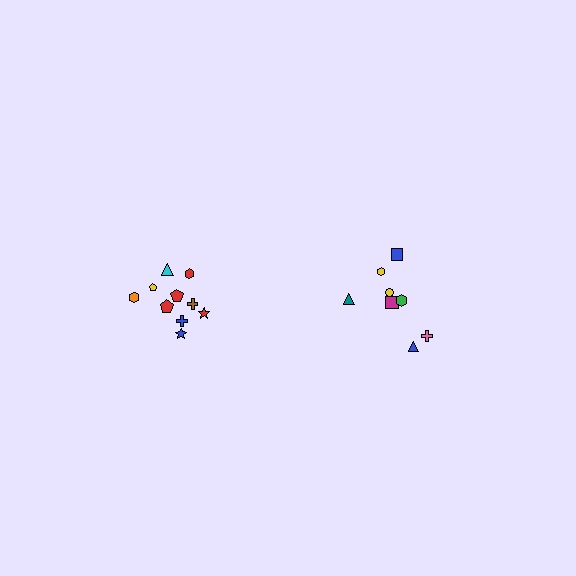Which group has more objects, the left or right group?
The left group.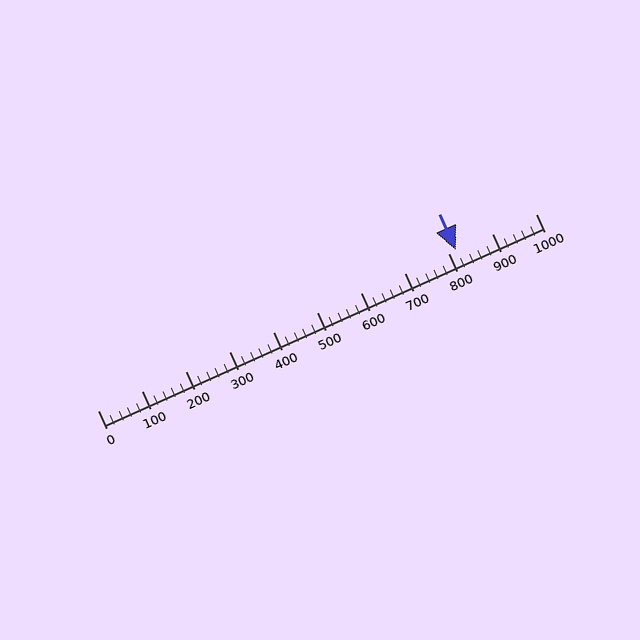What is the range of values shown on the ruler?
The ruler shows values from 0 to 1000.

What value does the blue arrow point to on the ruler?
The blue arrow points to approximately 817.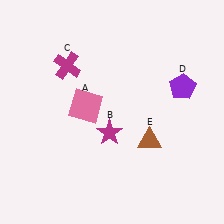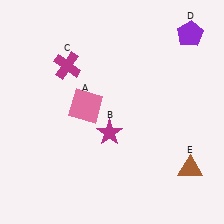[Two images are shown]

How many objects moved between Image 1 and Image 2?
2 objects moved between the two images.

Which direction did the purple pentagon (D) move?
The purple pentagon (D) moved up.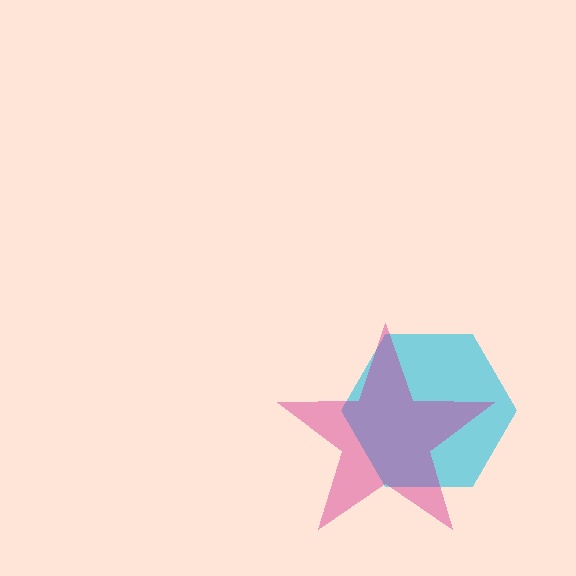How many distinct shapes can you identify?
There are 2 distinct shapes: a cyan hexagon, a magenta star.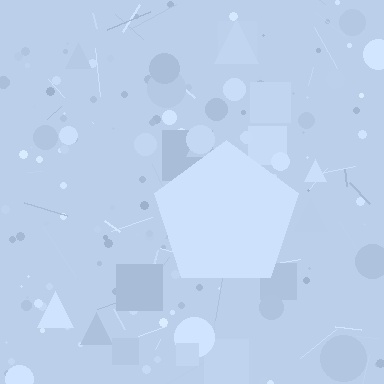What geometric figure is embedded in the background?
A pentagon is embedded in the background.